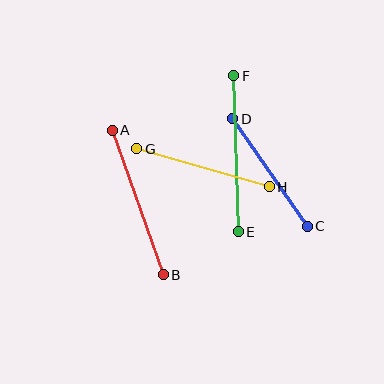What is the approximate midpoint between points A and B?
The midpoint is at approximately (138, 202) pixels.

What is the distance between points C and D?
The distance is approximately 131 pixels.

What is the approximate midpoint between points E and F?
The midpoint is at approximately (236, 154) pixels.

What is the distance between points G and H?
The distance is approximately 137 pixels.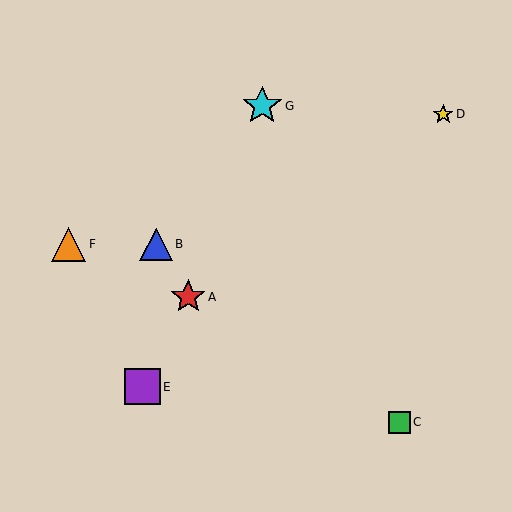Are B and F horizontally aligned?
Yes, both are at y≈245.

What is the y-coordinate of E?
Object E is at y≈387.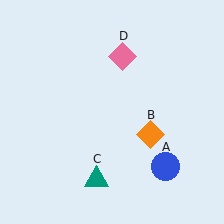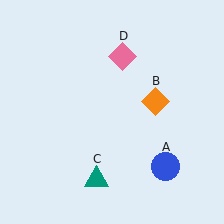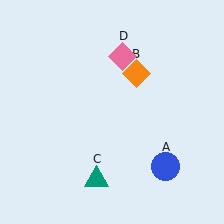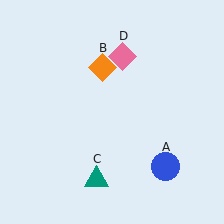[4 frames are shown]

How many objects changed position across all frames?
1 object changed position: orange diamond (object B).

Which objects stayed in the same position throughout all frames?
Blue circle (object A) and teal triangle (object C) and pink diamond (object D) remained stationary.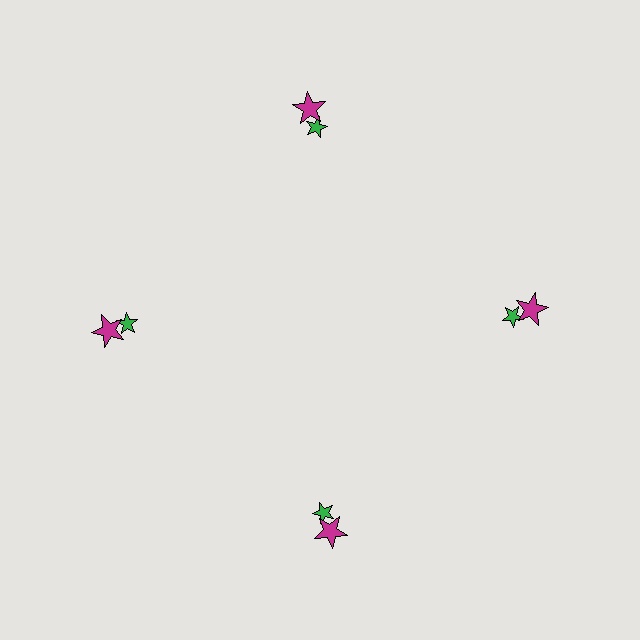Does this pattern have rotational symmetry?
Yes, this pattern has 4-fold rotational symmetry. It looks the same after rotating 90 degrees around the center.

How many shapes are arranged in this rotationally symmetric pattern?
There are 8 shapes, arranged in 4 groups of 2.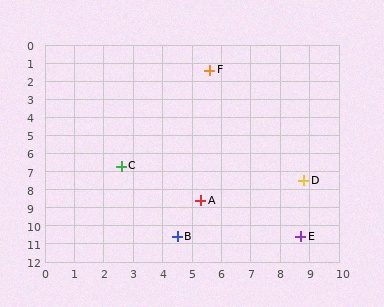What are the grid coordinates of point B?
Point B is at approximately (4.5, 10.6).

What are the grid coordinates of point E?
Point E is at approximately (8.7, 10.6).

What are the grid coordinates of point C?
Point C is at approximately (2.6, 6.7).